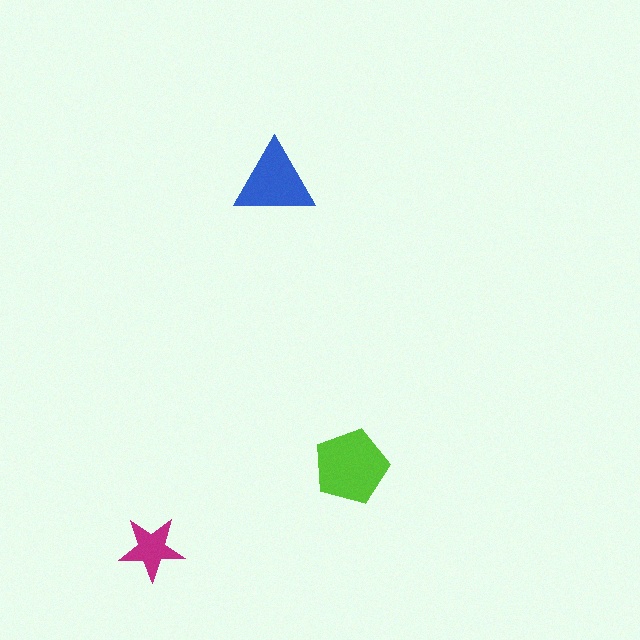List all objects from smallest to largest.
The magenta star, the blue triangle, the lime pentagon.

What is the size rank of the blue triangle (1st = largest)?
2nd.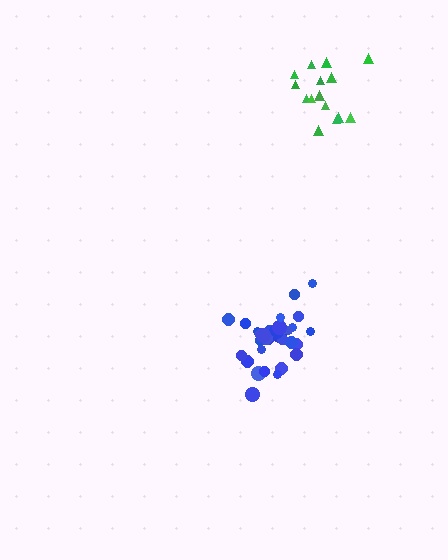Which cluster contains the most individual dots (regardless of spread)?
Blue (32).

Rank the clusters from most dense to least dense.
blue, green.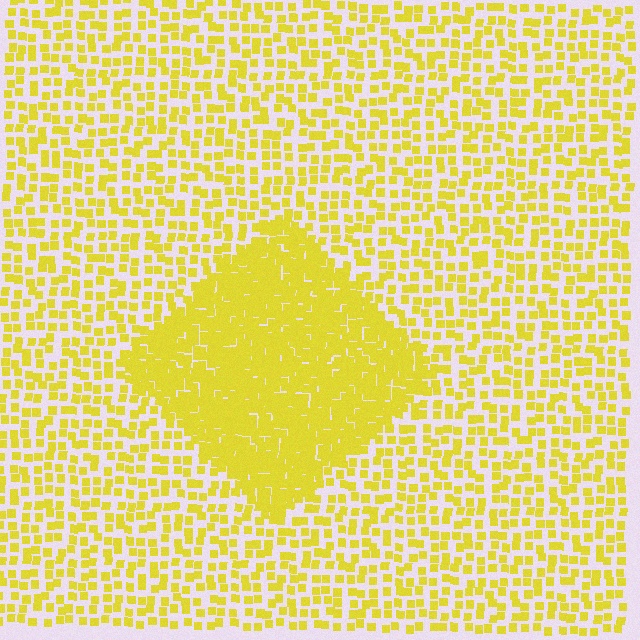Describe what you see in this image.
The image contains small yellow elements arranged at two different densities. A diamond-shaped region is visible where the elements are more densely packed than the surrounding area.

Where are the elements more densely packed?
The elements are more densely packed inside the diamond boundary.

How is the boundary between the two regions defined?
The boundary is defined by a change in element density (approximately 2.5x ratio). All elements are the same color, size, and shape.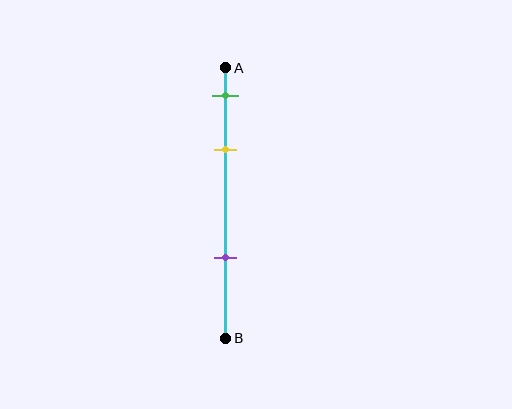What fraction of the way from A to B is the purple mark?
The purple mark is approximately 70% (0.7) of the way from A to B.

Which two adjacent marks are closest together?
The green and yellow marks are the closest adjacent pair.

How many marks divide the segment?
There are 3 marks dividing the segment.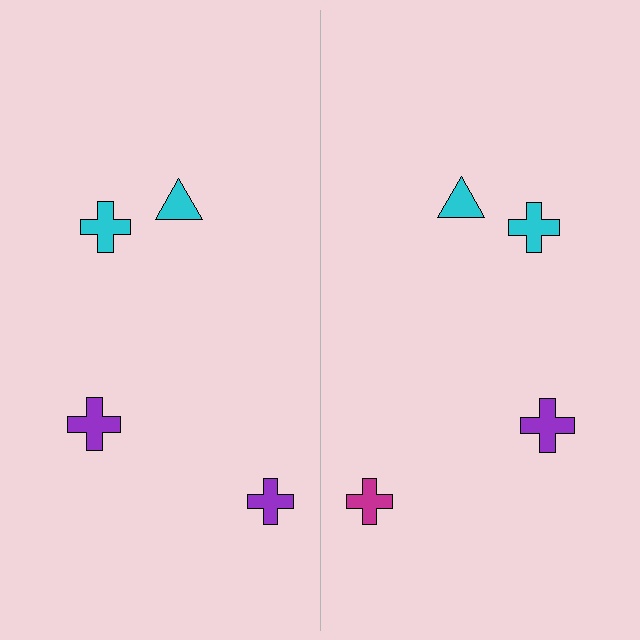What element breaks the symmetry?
The magenta cross on the right side breaks the symmetry — its mirror counterpart is purple.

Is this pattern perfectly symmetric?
No, the pattern is not perfectly symmetric. The magenta cross on the right side breaks the symmetry — its mirror counterpart is purple.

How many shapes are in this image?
There are 8 shapes in this image.